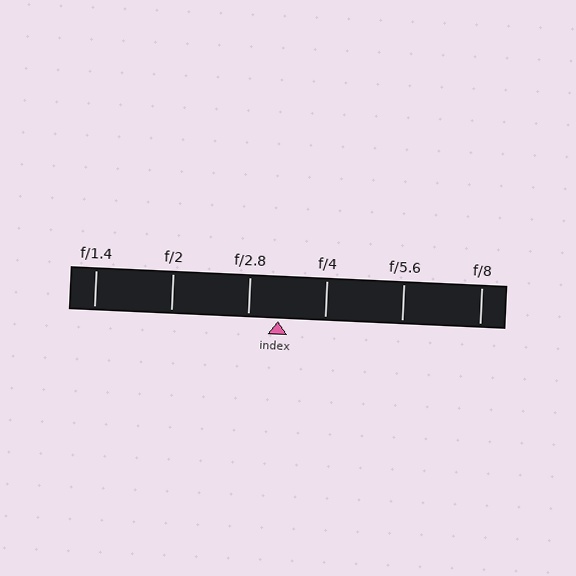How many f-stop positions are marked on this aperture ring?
There are 6 f-stop positions marked.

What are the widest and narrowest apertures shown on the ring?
The widest aperture shown is f/1.4 and the narrowest is f/8.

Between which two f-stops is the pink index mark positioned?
The index mark is between f/2.8 and f/4.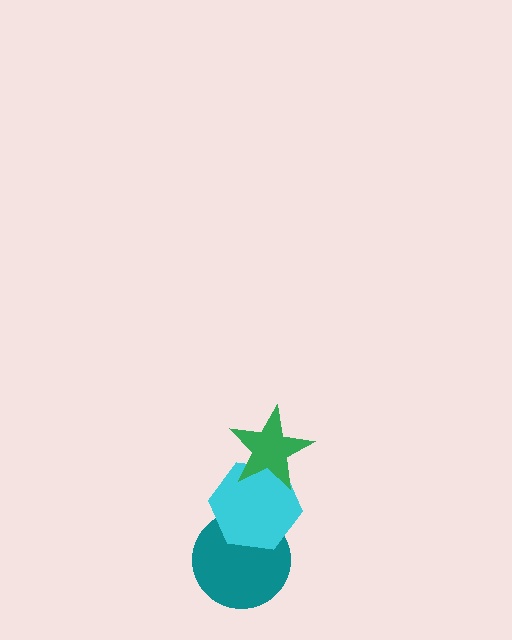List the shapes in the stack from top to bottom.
From top to bottom: the green star, the cyan hexagon, the teal circle.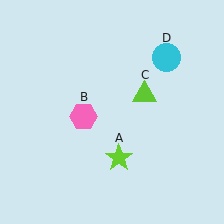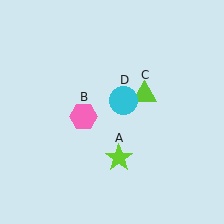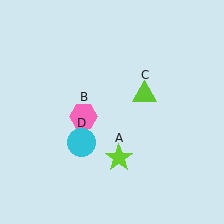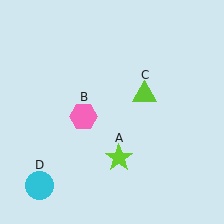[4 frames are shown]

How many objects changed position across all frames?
1 object changed position: cyan circle (object D).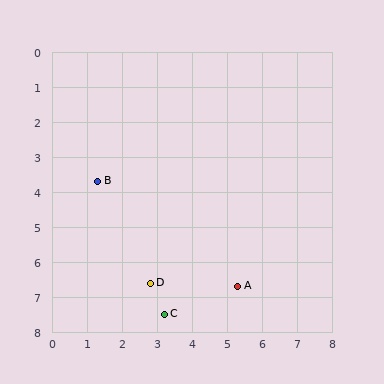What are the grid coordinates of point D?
Point D is at approximately (2.8, 6.6).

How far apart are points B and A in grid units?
Points B and A are about 5.0 grid units apart.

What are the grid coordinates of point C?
Point C is at approximately (3.2, 7.5).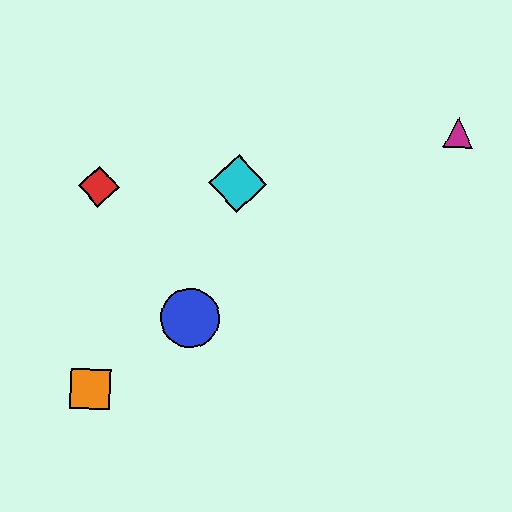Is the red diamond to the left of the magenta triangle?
Yes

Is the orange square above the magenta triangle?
No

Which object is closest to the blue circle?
The orange square is closest to the blue circle.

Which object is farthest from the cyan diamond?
The orange square is farthest from the cyan diamond.